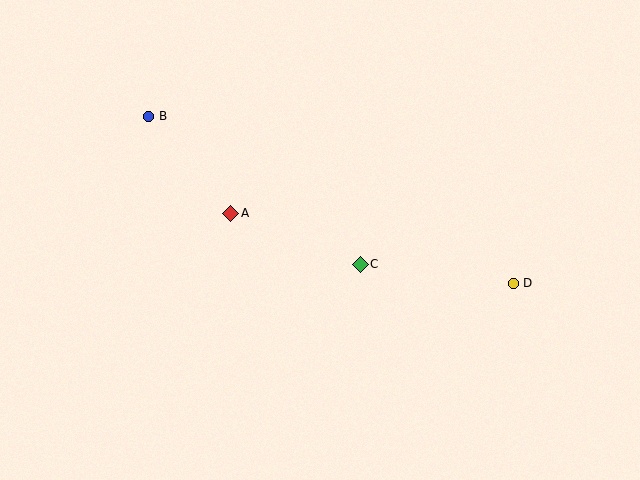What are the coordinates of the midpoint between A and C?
The midpoint between A and C is at (295, 239).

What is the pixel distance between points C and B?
The distance between C and B is 258 pixels.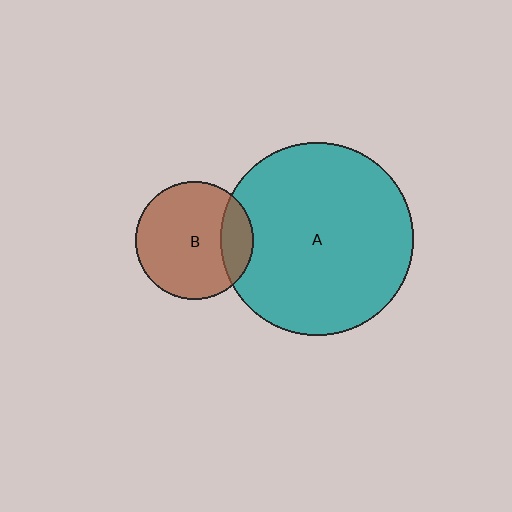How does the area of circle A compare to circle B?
Approximately 2.7 times.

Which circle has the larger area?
Circle A (teal).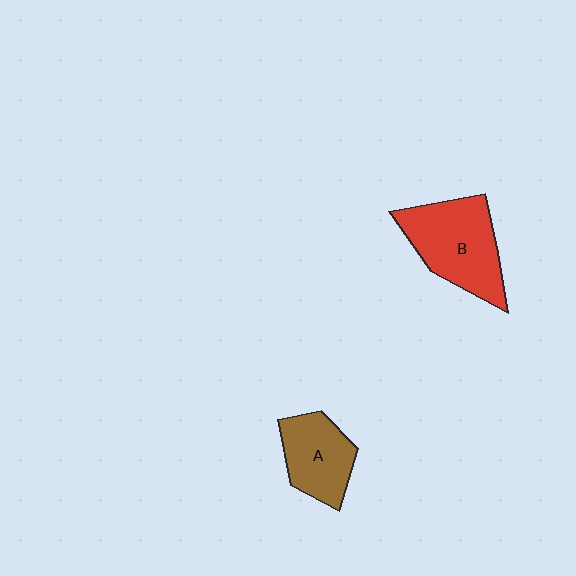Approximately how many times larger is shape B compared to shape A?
Approximately 1.4 times.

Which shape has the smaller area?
Shape A (brown).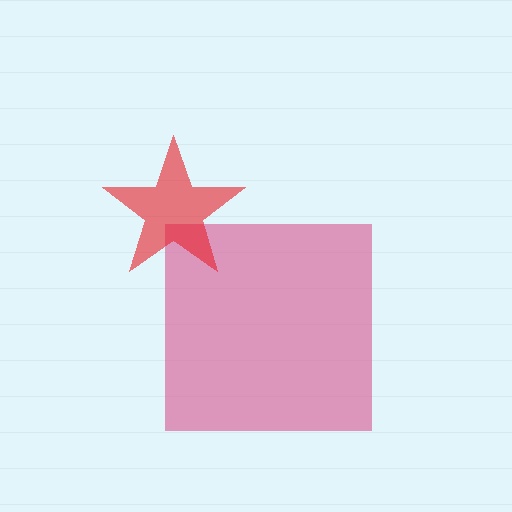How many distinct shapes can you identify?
There are 2 distinct shapes: a pink square, a red star.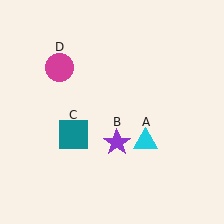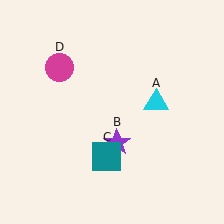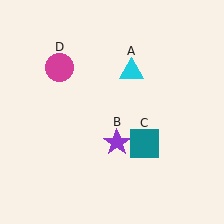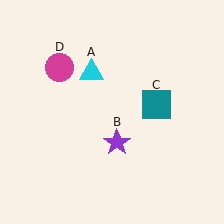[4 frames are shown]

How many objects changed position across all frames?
2 objects changed position: cyan triangle (object A), teal square (object C).